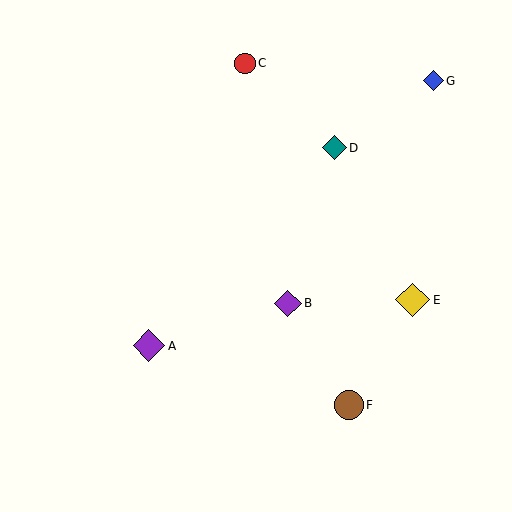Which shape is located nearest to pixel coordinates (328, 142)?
The teal diamond (labeled D) at (334, 148) is nearest to that location.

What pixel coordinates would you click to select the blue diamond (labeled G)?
Click at (433, 81) to select the blue diamond G.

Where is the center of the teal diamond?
The center of the teal diamond is at (334, 148).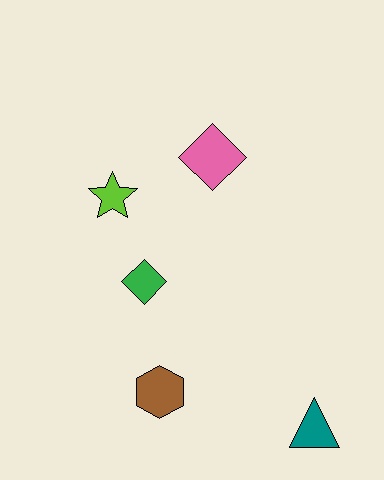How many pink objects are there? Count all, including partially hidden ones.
There is 1 pink object.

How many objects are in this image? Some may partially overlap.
There are 5 objects.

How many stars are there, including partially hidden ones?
There is 1 star.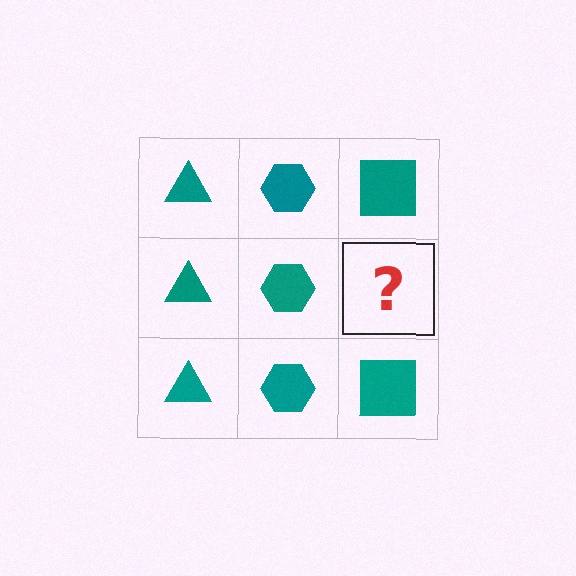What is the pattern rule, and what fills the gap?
The rule is that each column has a consistent shape. The gap should be filled with a teal square.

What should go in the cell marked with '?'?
The missing cell should contain a teal square.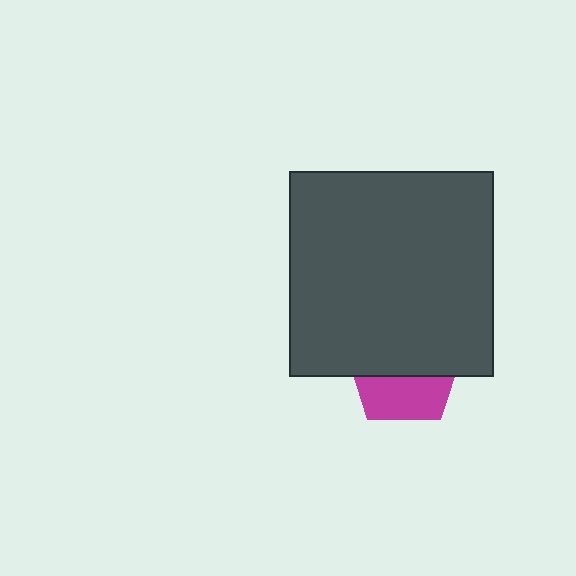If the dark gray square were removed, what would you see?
You would see the complete magenta pentagon.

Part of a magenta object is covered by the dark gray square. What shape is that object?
It is a pentagon.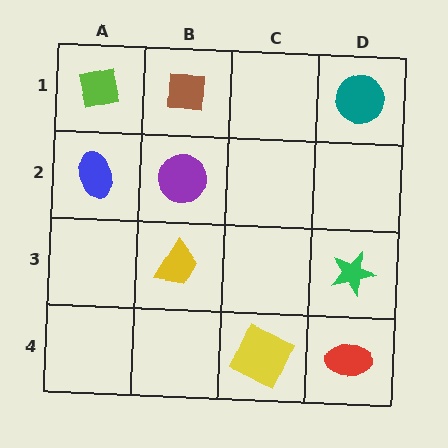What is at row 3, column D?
A green star.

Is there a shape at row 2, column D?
No, that cell is empty.